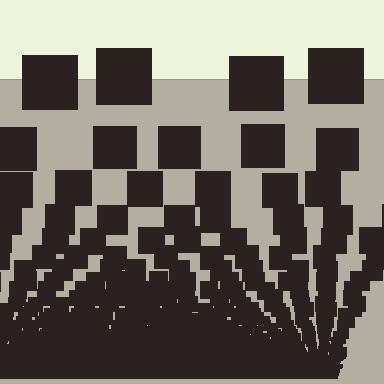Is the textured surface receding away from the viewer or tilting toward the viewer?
The surface appears to tilt toward the viewer. Texture elements get larger and sparser toward the top.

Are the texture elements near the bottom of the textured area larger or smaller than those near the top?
Smaller. The gradient is inverted — elements near the bottom are smaller and denser.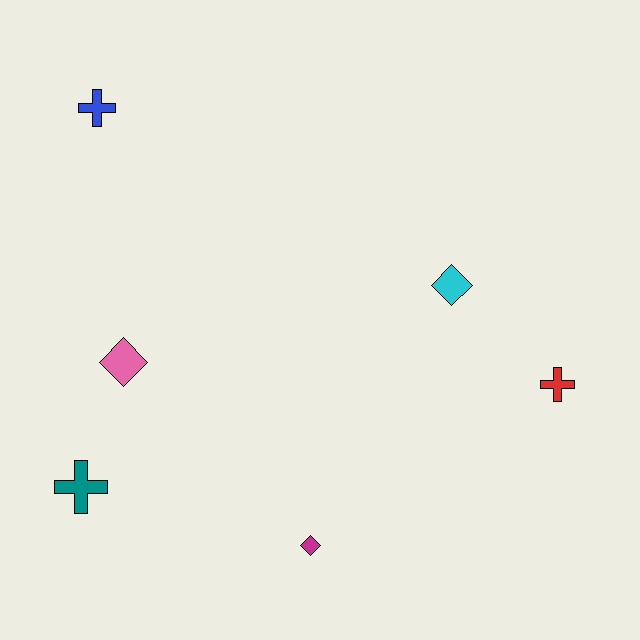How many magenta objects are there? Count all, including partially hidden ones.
There is 1 magenta object.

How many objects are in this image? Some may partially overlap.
There are 6 objects.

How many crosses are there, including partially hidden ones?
There are 3 crosses.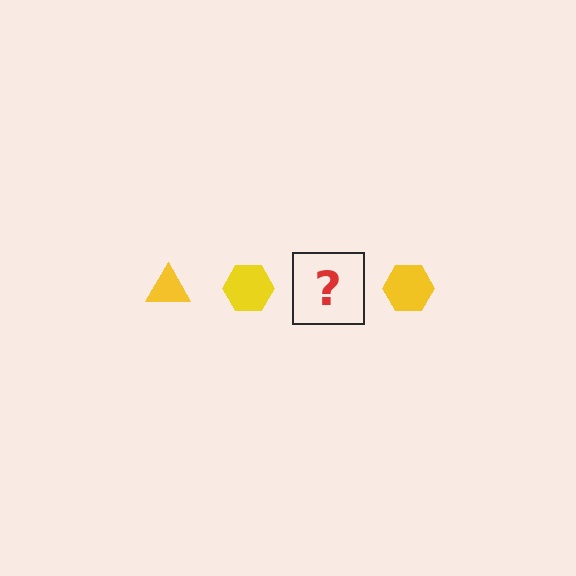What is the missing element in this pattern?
The missing element is a yellow triangle.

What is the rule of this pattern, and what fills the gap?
The rule is that the pattern cycles through triangle, hexagon shapes in yellow. The gap should be filled with a yellow triangle.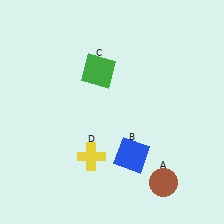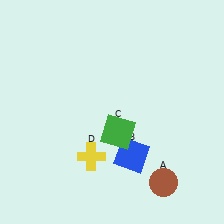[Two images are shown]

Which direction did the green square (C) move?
The green square (C) moved down.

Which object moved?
The green square (C) moved down.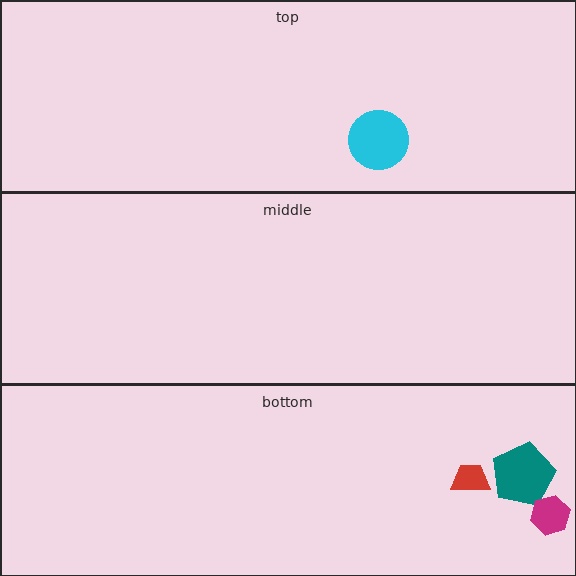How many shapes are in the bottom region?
3.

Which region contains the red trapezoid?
The bottom region.